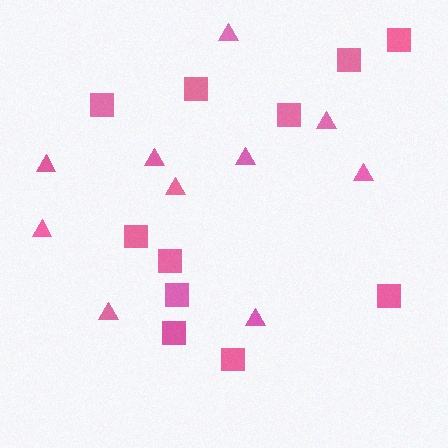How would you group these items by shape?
There are 2 groups: one group of triangles (10) and one group of squares (11).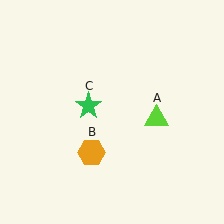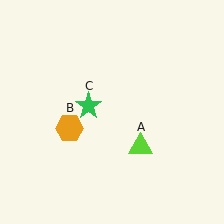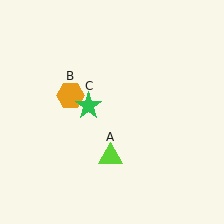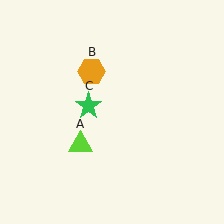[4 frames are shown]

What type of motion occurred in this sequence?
The lime triangle (object A), orange hexagon (object B) rotated clockwise around the center of the scene.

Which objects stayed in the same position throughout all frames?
Green star (object C) remained stationary.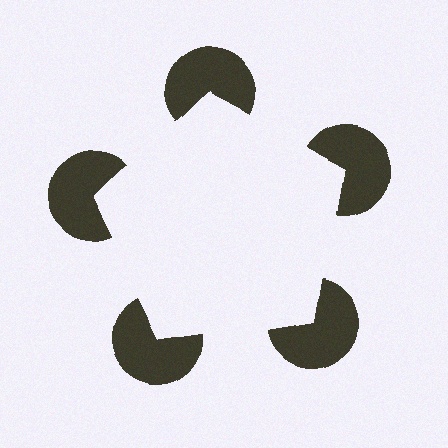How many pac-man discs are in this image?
There are 5 — one at each vertex of the illusory pentagon.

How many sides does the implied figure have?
5 sides.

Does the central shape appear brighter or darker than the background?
It typically appears slightly brighter than the background, even though no actual brightness change is drawn.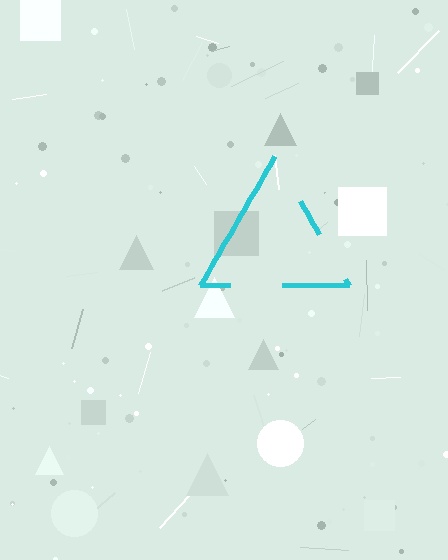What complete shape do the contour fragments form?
The contour fragments form a triangle.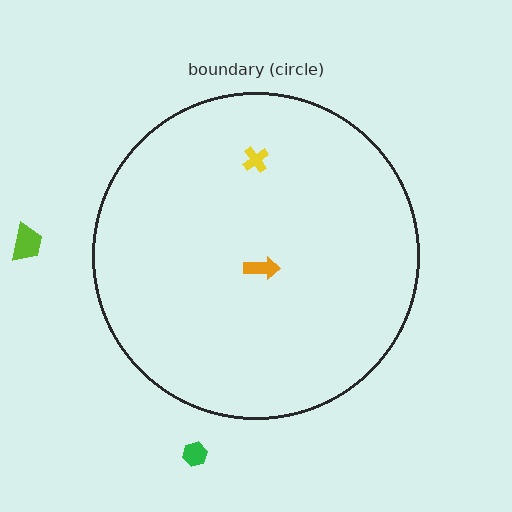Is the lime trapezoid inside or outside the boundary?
Outside.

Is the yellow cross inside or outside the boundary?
Inside.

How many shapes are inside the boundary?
2 inside, 2 outside.